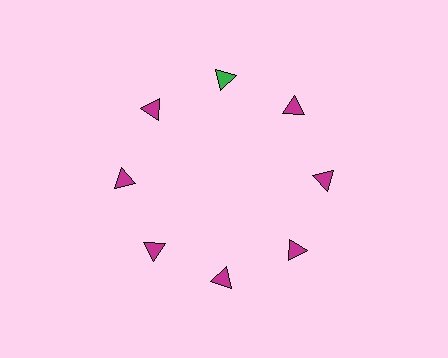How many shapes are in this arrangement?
There are 8 shapes arranged in a ring pattern.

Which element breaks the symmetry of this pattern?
The green triangle at roughly the 12 o'clock position breaks the symmetry. All other shapes are magenta triangles.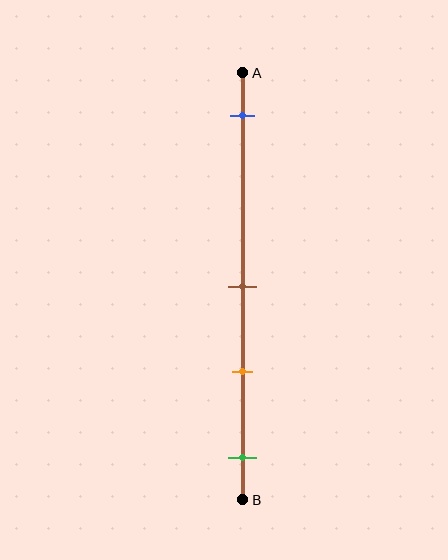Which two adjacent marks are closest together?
The brown and orange marks are the closest adjacent pair.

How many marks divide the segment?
There are 4 marks dividing the segment.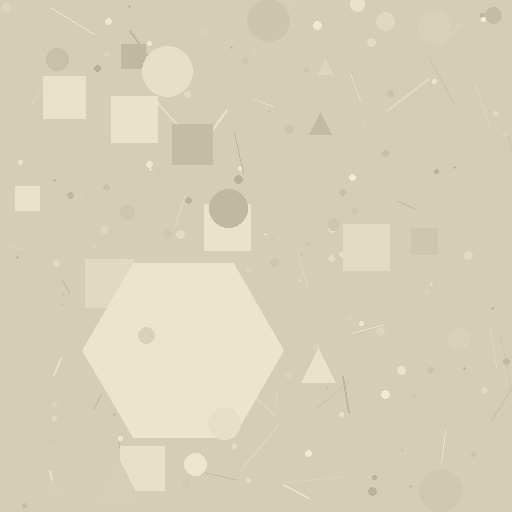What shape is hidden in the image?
A hexagon is hidden in the image.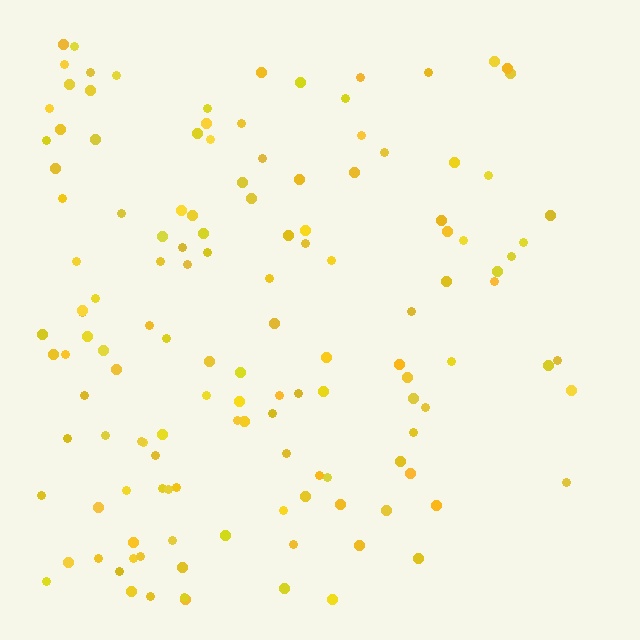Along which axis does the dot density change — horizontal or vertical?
Horizontal.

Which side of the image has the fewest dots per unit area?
The right.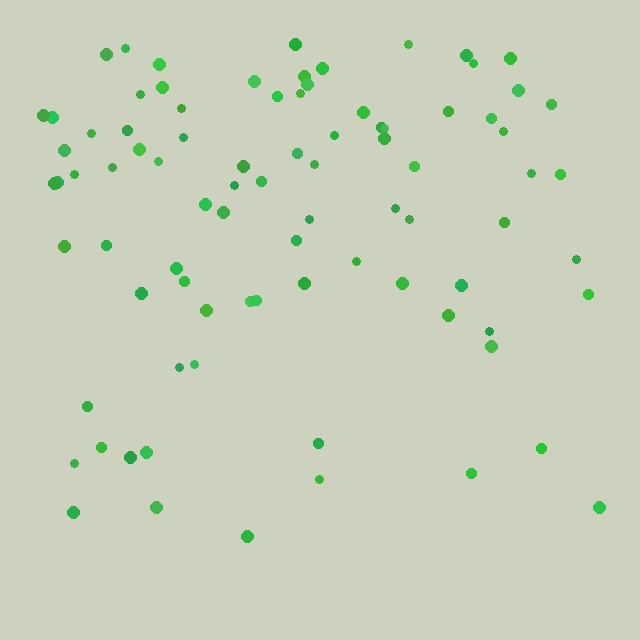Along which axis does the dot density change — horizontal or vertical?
Vertical.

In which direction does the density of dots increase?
From bottom to top, with the top side densest.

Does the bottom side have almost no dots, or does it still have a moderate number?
Still a moderate number, just noticeably fewer than the top.